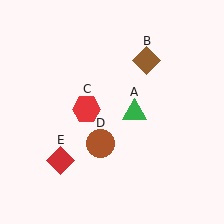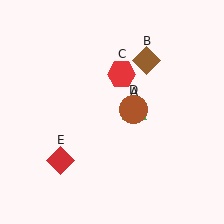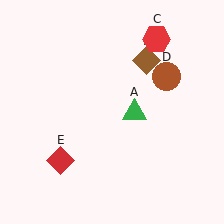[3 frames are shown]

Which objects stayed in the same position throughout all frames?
Green triangle (object A) and brown diamond (object B) and red diamond (object E) remained stationary.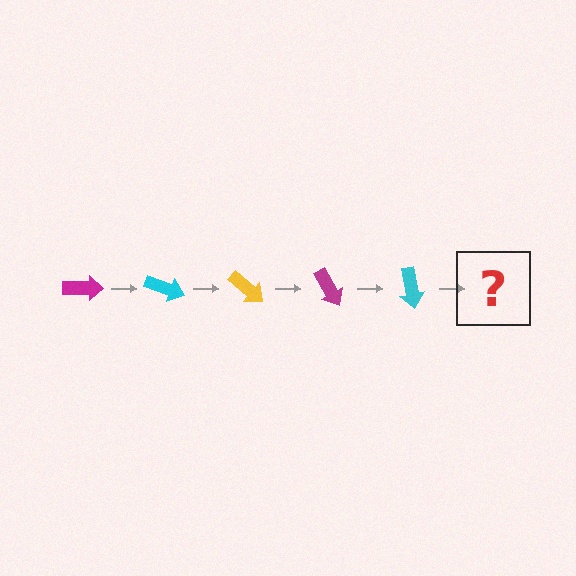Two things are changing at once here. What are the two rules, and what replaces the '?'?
The two rules are that it rotates 20 degrees each step and the color cycles through magenta, cyan, and yellow. The '?' should be a yellow arrow, rotated 100 degrees from the start.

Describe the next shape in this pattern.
It should be a yellow arrow, rotated 100 degrees from the start.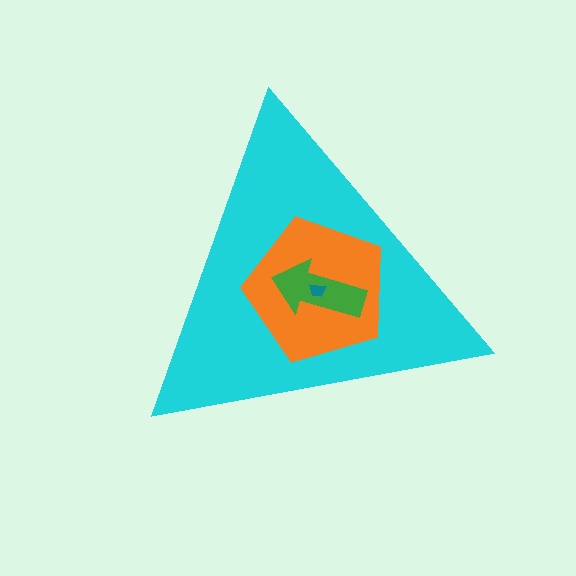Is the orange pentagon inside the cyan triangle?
Yes.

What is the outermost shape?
The cyan triangle.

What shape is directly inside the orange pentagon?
The green arrow.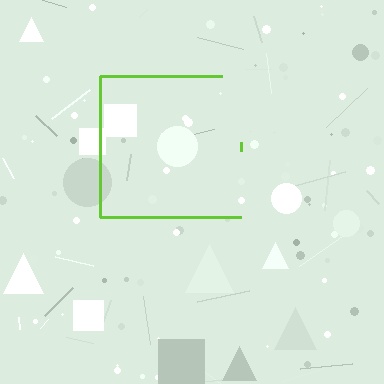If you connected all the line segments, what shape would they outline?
They would outline a square.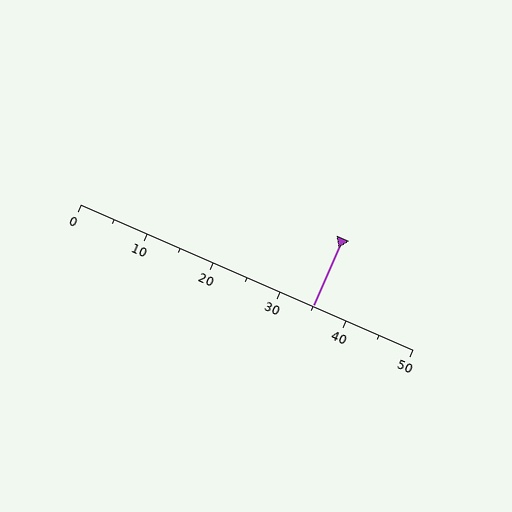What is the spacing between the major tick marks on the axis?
The major ticks are spaced 10 apart.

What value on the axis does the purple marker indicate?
The marker indicates approximately 35.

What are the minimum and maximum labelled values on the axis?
The axis runs from 0 to 50.